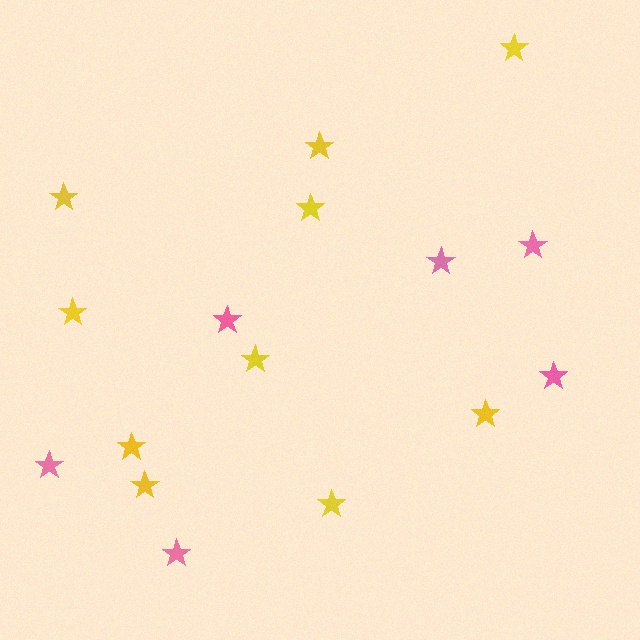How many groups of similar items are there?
There are 2 groups: one group of pink stars (6) and one group of yellow stars (10).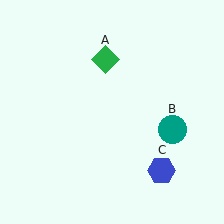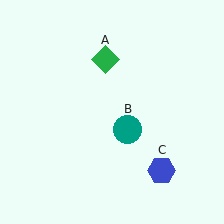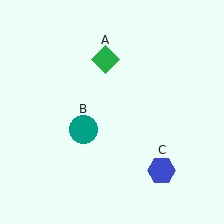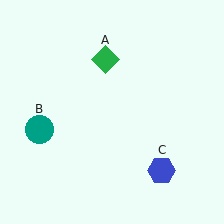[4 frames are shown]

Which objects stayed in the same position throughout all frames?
Green diamond (object A) and blue hexagon (object C) remained stationary.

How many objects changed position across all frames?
1 object changed position: teal circle (object B).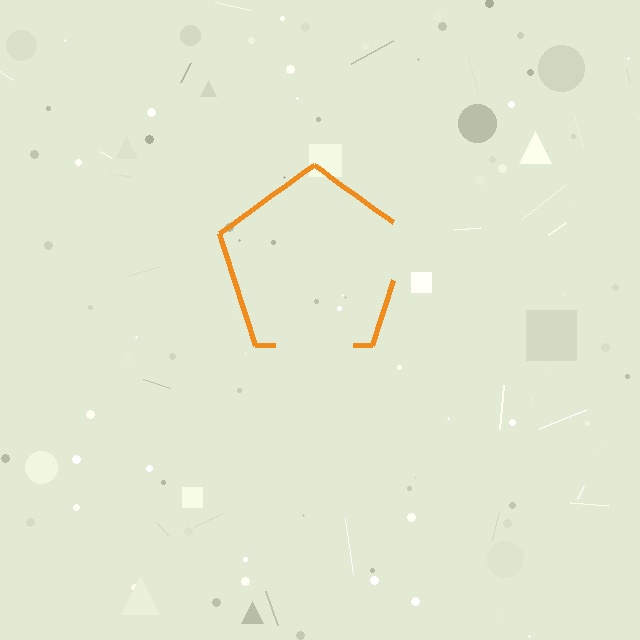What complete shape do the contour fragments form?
The contour fragments form a pentagon.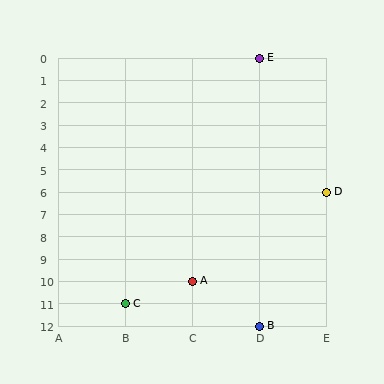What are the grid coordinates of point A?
Point A is at grid coordinates (C, 10).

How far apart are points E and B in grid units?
Points E and B are 12 rows apart.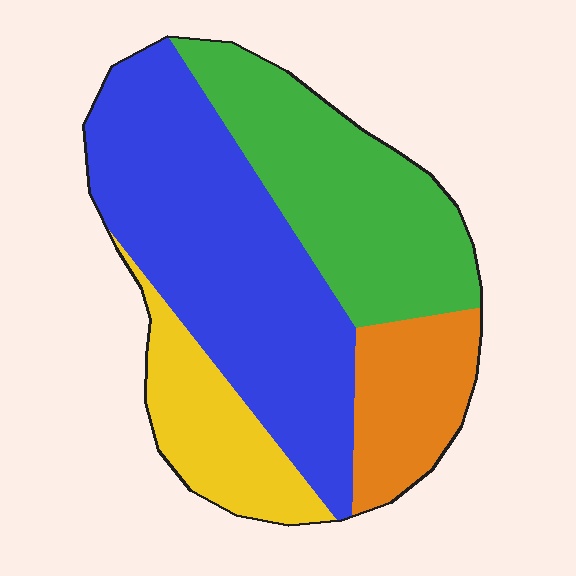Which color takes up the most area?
Blue, at roughly 45%.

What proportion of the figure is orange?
Orange covers about 15% of the figure.